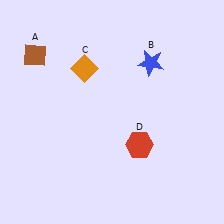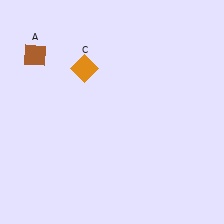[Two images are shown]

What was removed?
The red hexagon (D), the blue star (B) were removed in Image 2.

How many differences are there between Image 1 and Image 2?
There are 2 differences between the two images.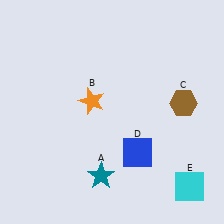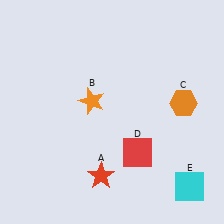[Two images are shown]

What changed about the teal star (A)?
In Image 1, A is teal. In Image 2, it changed to red.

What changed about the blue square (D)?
In Image 1, D is blue. In Image 2, it changed to red.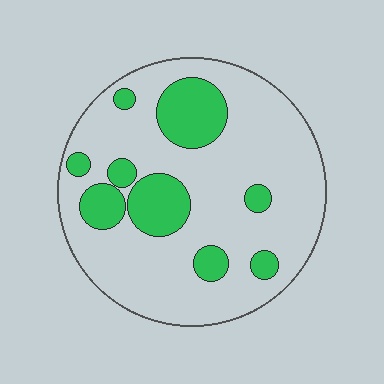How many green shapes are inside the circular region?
9.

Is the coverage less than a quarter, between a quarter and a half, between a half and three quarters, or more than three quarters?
Less than a quarter.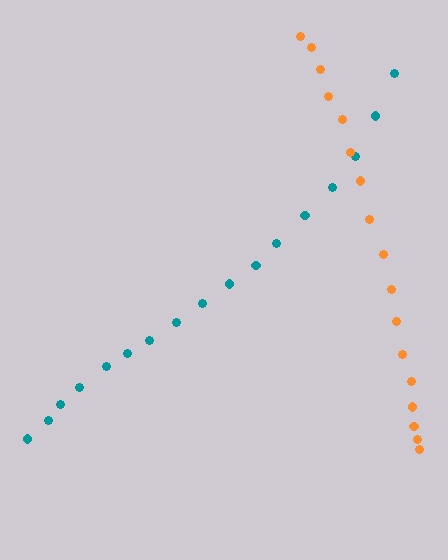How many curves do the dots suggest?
There are 2 distinct paths.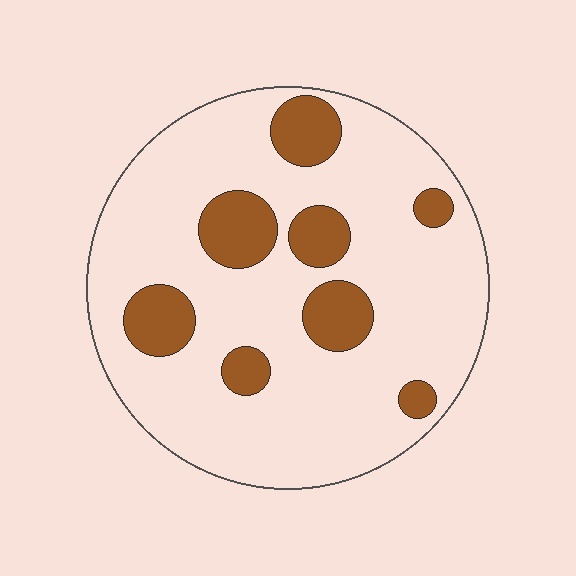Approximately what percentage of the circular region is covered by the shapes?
Approximately 20%.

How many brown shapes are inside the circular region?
8.